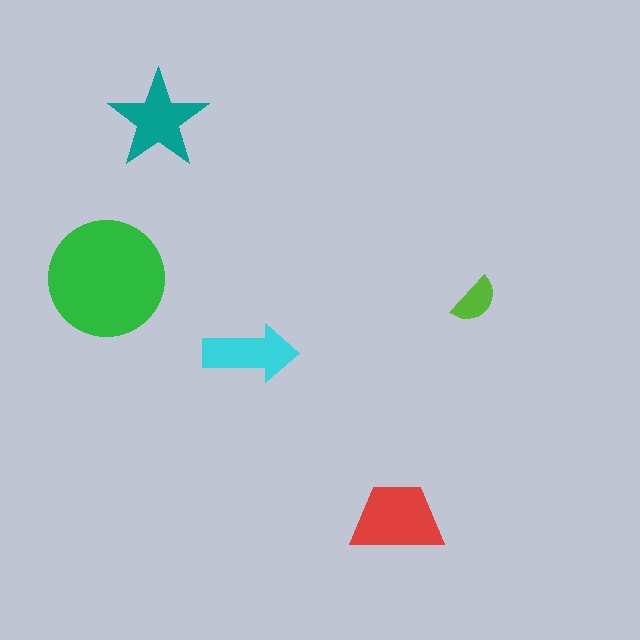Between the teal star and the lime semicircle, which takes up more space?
The teal star.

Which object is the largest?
The green circle.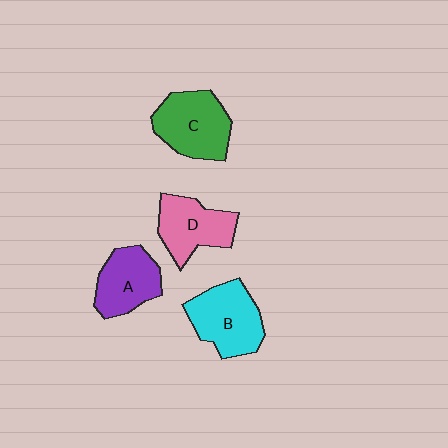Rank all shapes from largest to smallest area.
From largest to smallest: C (green), B (cyan), D (pink), A (purple).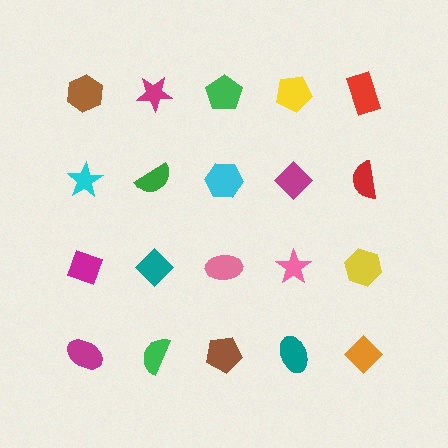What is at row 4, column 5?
An orange diamond.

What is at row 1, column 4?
A yellow pentagon.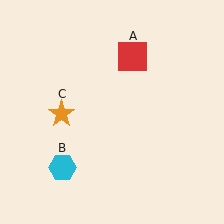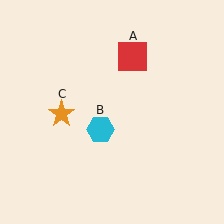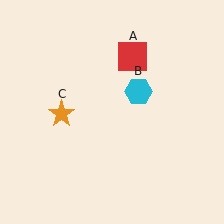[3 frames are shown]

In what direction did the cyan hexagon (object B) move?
The cyan hexagon (object B) moved up and to the right.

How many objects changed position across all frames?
1 object changed position: cyan hexagon (object B).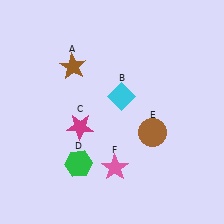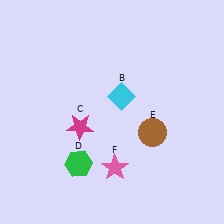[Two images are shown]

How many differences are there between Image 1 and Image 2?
There is 1 difference between the two images.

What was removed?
The brown star (A) was removed in Image 2.